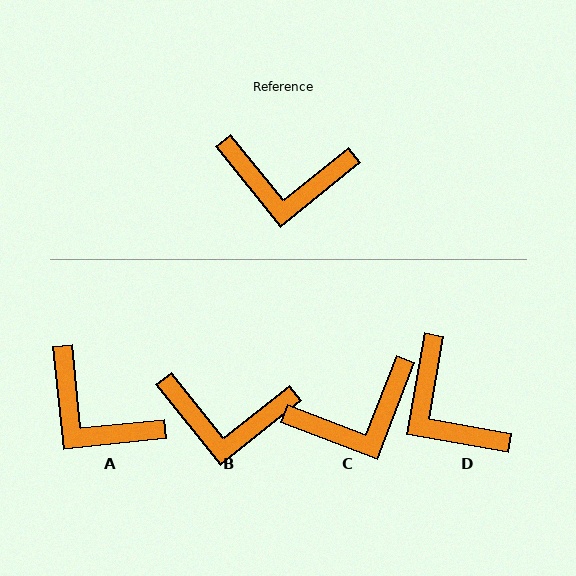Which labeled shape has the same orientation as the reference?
B.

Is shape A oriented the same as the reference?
No, it is off by about 33 degrees.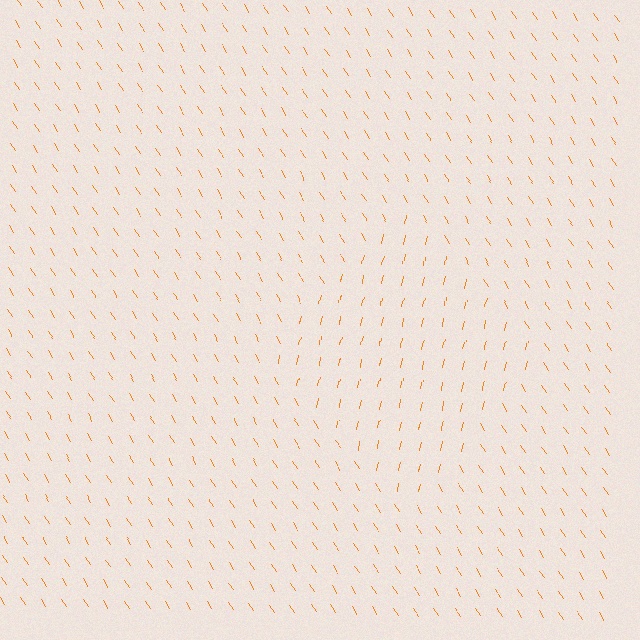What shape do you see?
I see a diamond.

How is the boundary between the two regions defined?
The boundary is defined purely by a change in line orientation (approximately 45 degrees difference). All lines are the same color and thickness.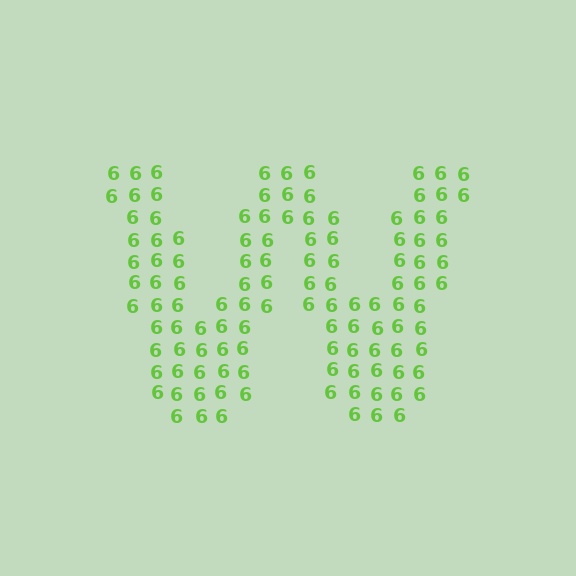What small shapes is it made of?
It is made of small digit 6's.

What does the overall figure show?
The overall figure shows the letter W.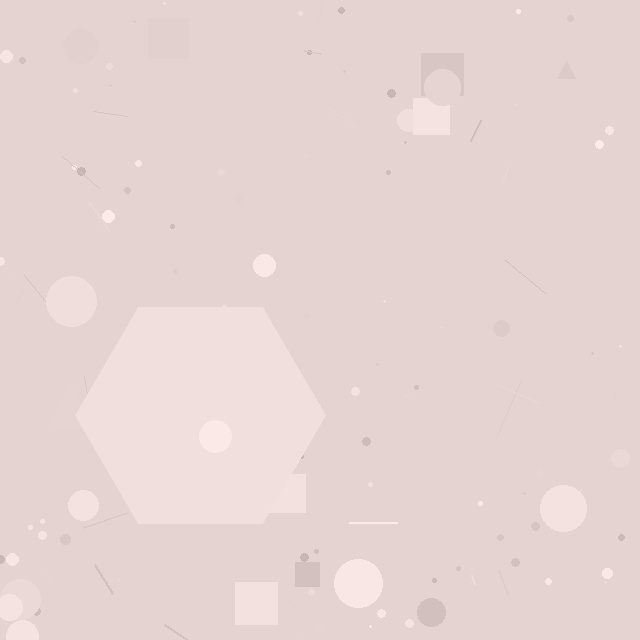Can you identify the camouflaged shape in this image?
The camouflaged shape is a hexagon.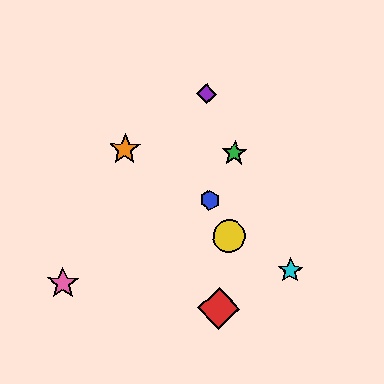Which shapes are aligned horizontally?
The green star, the orange star are aligned horizontally.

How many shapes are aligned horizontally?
2 shapes (the green star, the orange star) are aligned horizontally.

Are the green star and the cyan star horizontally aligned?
No, the green star is at y≈153 and the cyan star is at y≈271.